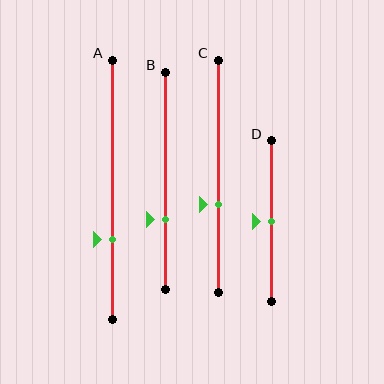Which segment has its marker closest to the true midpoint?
Segment D has its marker closest to the true midpoint.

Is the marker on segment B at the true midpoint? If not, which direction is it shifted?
No, the marker on segment B is shifted downward by about 18% of the segment length.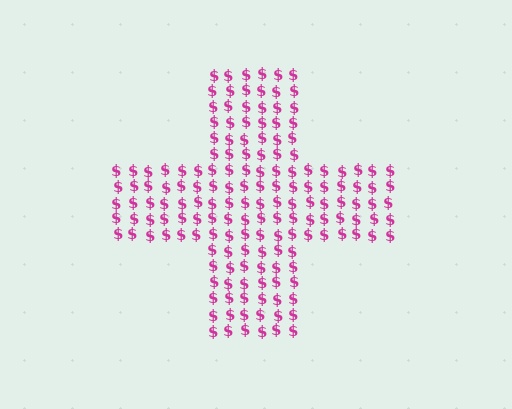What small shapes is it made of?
It is made of small dollar signs.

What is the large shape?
The large shape is a cross.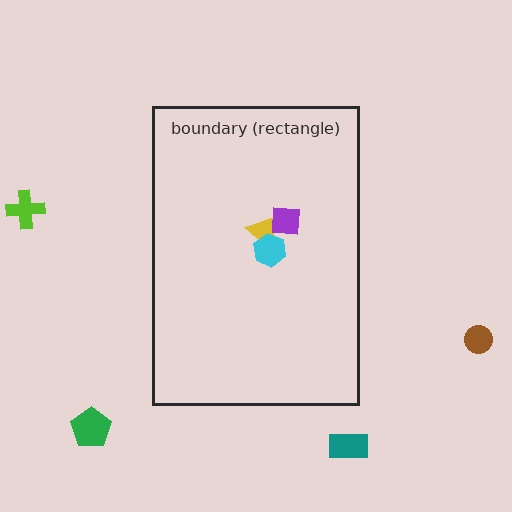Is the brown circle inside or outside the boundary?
Outside.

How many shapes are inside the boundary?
3 inside, 4 outside.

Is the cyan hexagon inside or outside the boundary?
Inside.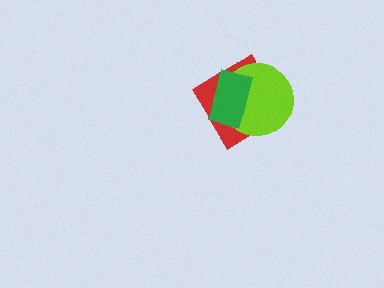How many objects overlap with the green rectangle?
2 objects overlap with the green rectangle.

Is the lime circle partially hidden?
Yes, it is partially covered by another shape.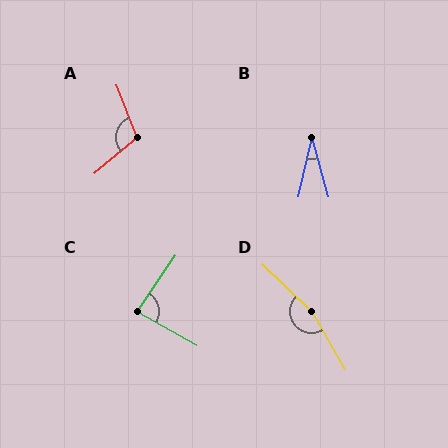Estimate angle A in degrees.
Approximately 109 degrees.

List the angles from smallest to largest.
B (28°), C (85°), A (109°), D (164°).